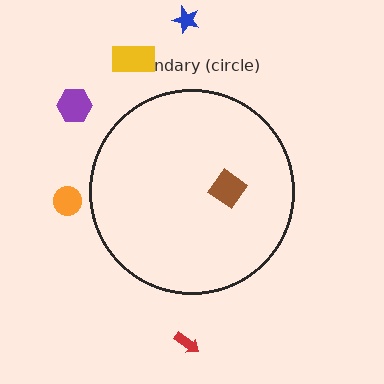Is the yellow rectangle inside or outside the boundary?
Outside.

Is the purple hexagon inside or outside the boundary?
Outside.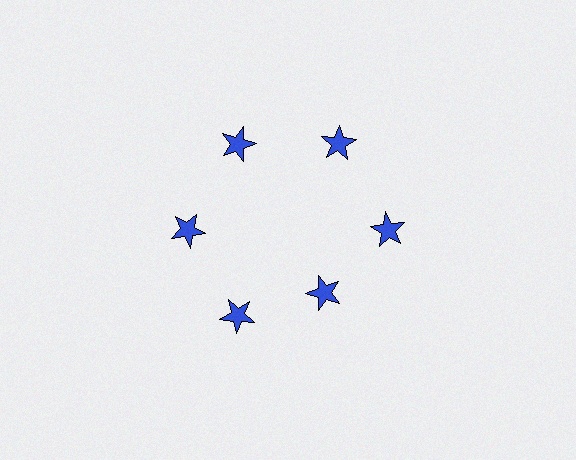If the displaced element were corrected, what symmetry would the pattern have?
It would have 6-fold rotational symmetry — the pattern would map onto itself every 60 degrees.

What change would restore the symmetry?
The symmetry would be restored by moving it outward, back onto the ring so that all 6 stars sit at equal angles and equal distance from the center.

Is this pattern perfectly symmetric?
No. The 6 blue stars are arranged in a ring, but one element near the 5 o'clock position is pulled inward toward the center, breaking the 6-fold rotational symmetry.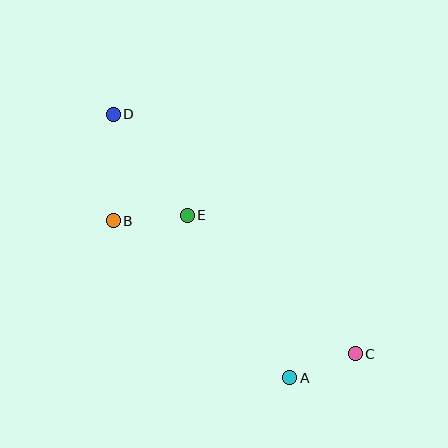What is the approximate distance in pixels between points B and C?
The distance between B and C is approximately 276 pixels.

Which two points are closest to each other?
Points A and C are closest to each other.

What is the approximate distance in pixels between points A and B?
The distance between A and B is approximately 236 pixels.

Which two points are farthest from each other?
Points C and D are farthest from each other.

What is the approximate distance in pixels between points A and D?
The distance between A and D is approximately 317 pixels.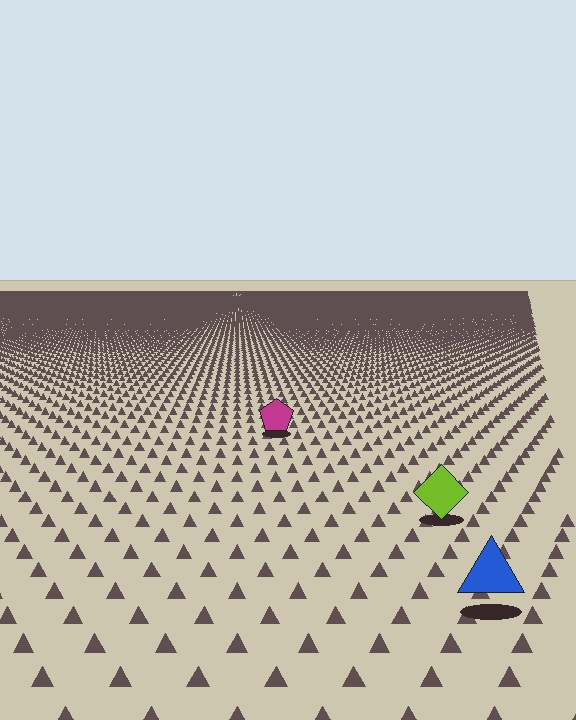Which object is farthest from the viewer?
The magenta pentagon is farthest from the viewer. It appears smaller and the ground texture around it is denser.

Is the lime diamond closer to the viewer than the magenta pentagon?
Yes. The lime diamond is closer — you can tell from the texture gradient: the ground texture is coarser near it.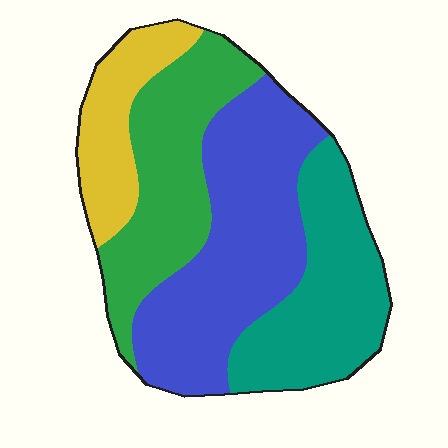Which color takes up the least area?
Yellow, at roughly 15%.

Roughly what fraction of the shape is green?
Green covers about 25% of the shape.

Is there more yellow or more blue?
Blue.